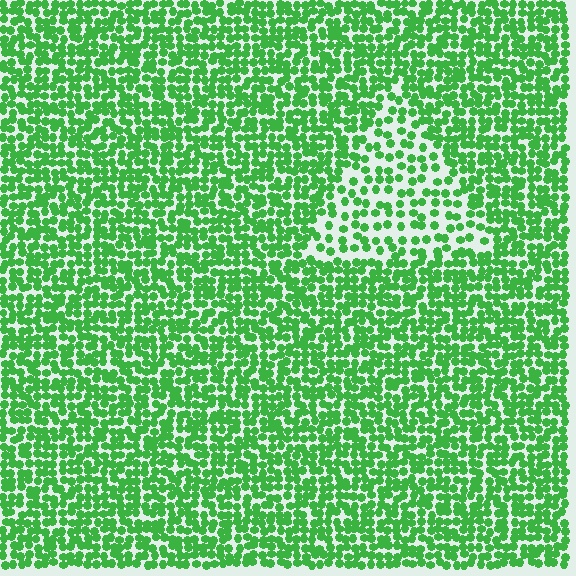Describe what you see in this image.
The image contains small green elements arranged at two different densities. A triangle-shaped region is visible where the elements are less densely packed than the surrounding area.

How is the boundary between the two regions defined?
The boundary is defined by a change in element density (approximately 1.9x ratio). All elements are the same color, size, and shape.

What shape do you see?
I see a triangle.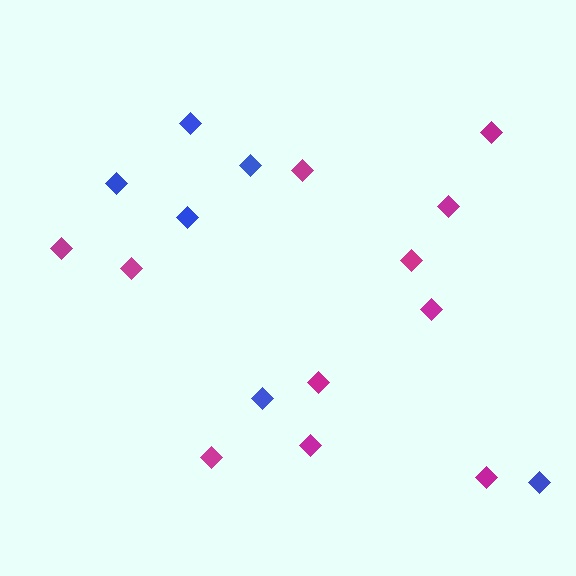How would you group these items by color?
There are 2 groups: one group of blue diamonds (6) and one group of magenta diamonds (11).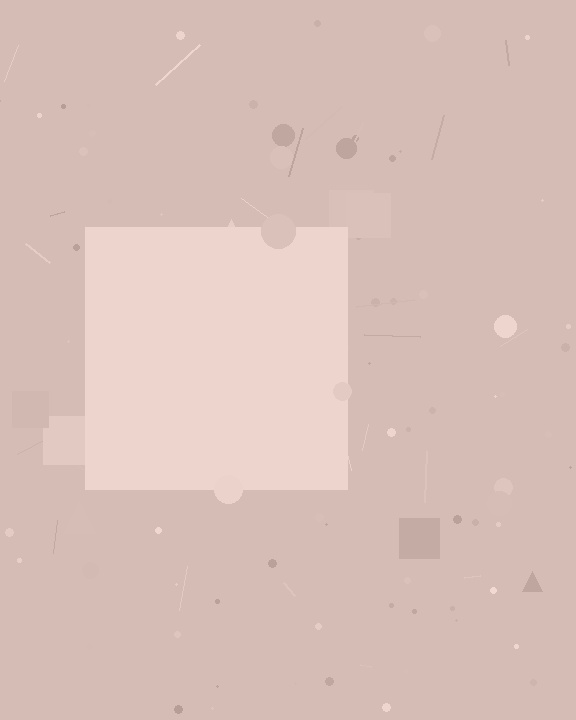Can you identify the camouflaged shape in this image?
The camouflaged shape is a square.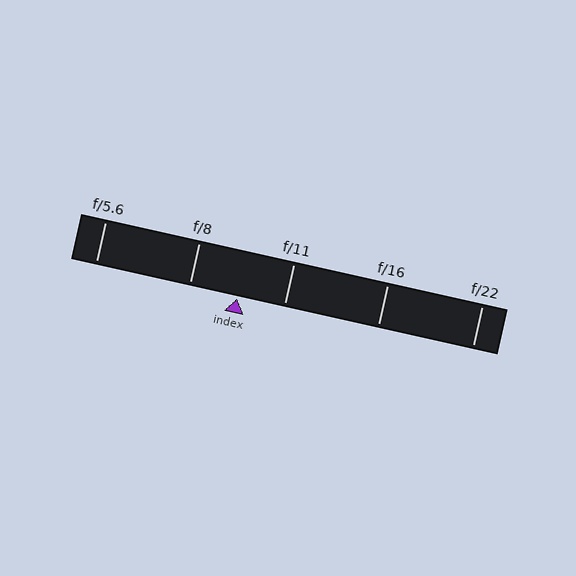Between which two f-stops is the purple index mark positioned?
The index mark is between f/8 and f/11.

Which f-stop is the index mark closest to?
The index mark is closest to f/11.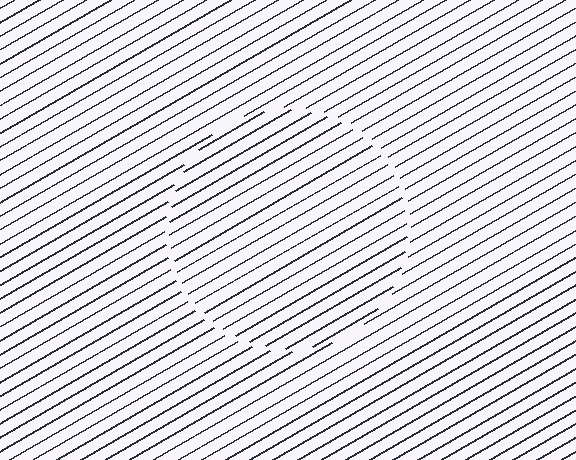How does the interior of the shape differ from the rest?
The interior of the shape contains the same grating, shifted by half a period — the contour is defined by the phase discontinuity where line-ends from the inner and outer gratings abut.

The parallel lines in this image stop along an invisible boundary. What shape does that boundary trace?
An illusory circle. The interior of the shape contains the same grating, shifted by half a period — the contour is defined by the phase discontinuity where line-ends from the inner and outer gratings abut.